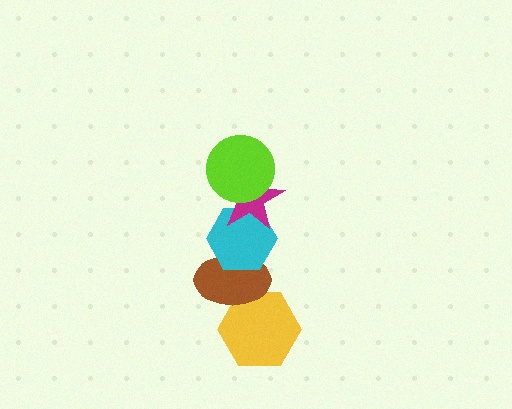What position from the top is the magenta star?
The magenta star is 2nd from the top.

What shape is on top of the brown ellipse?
The cyan hexagon is on top of the brown ellipse.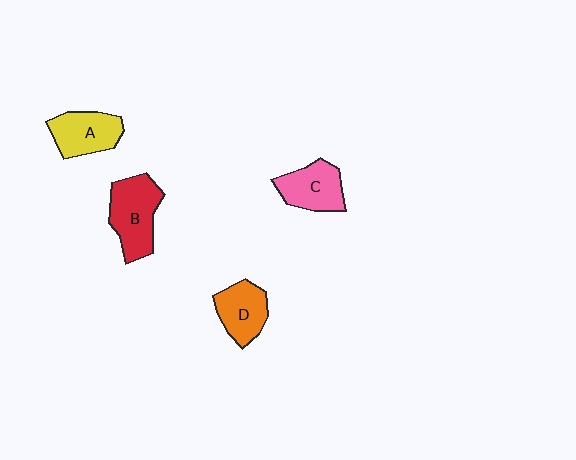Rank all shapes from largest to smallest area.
From largest to smallest: B (red), A (yellow), C (pink), D (orange).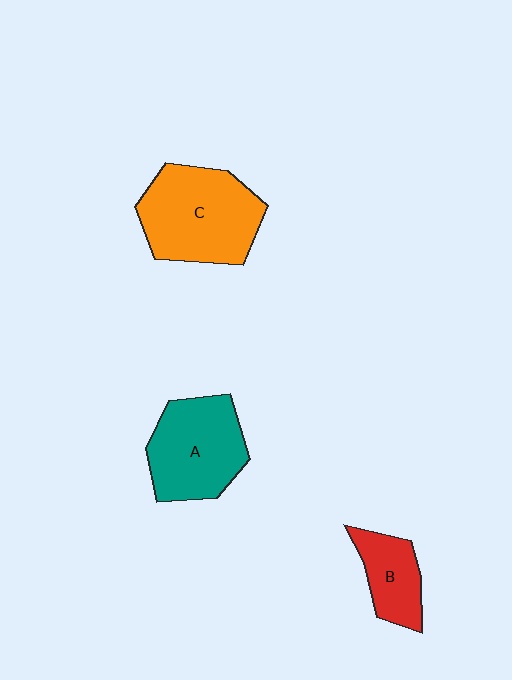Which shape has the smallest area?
Shape B (red).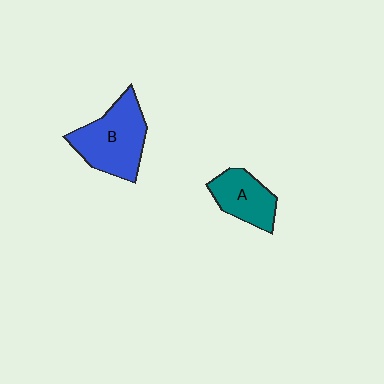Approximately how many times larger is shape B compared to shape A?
Approximately 1.5 times.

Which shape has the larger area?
Shape B (blue).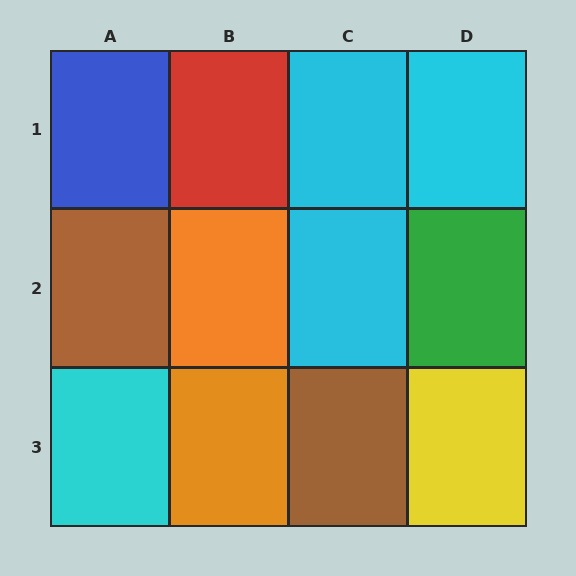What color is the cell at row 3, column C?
Brown.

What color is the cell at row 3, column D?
Yellow.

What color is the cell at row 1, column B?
Red.